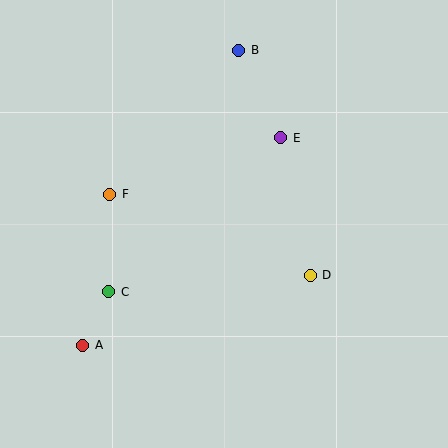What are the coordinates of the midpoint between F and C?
The midpoint between F and C is at (109, 243).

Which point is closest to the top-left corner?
Point F is closest to the top-left corner.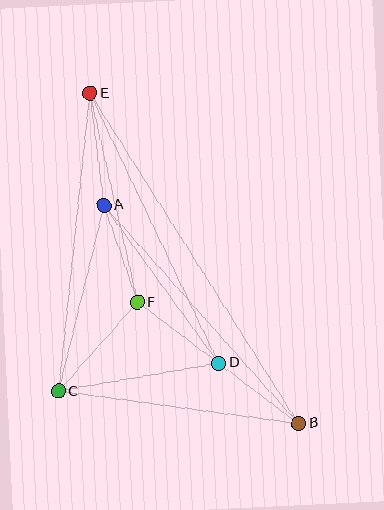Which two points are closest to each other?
Points B and D are closest to each other.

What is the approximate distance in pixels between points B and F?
The distance between B and F is approximately 202 pixels.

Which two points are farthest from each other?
Points B and E are farthest from each other.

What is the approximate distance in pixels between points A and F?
The distance between A and F is approximately 103 pixels.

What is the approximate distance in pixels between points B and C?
The distance between B and C is approximately 243 pixels.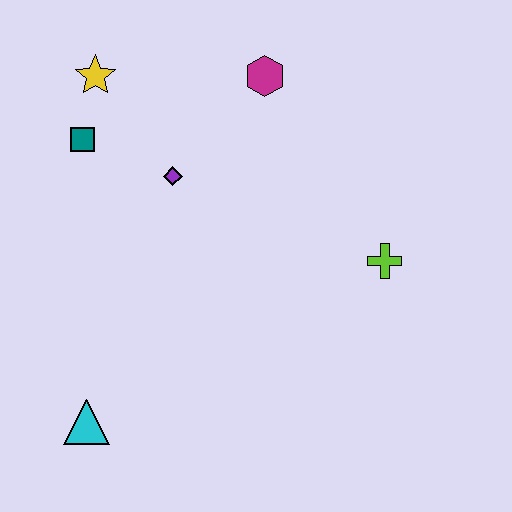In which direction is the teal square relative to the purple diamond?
The teal square is to the left of the purple diamond.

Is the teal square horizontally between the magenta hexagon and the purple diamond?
No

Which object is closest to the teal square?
The yellow star is closest to the teal square.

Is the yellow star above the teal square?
Yes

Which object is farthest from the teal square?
The lime cross is farthest from the teal square.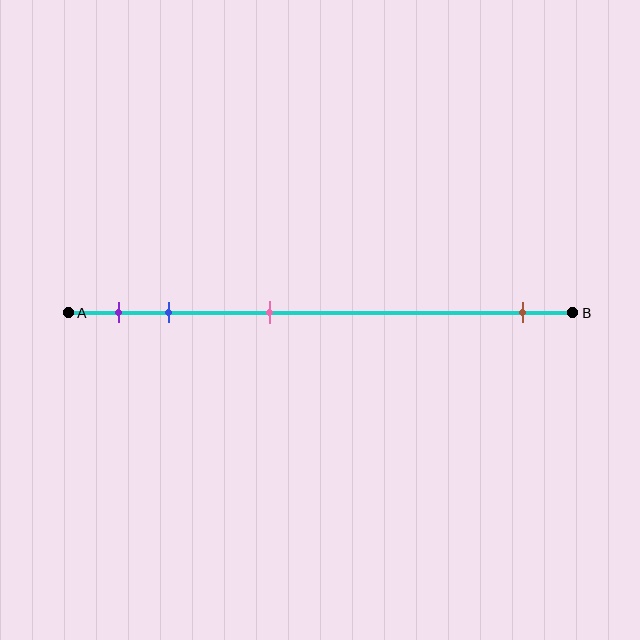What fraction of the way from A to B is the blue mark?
The blue mark is approximately 20% (0.2) of the way from A to B.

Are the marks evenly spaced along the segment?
No, the marks are not evenly spaced.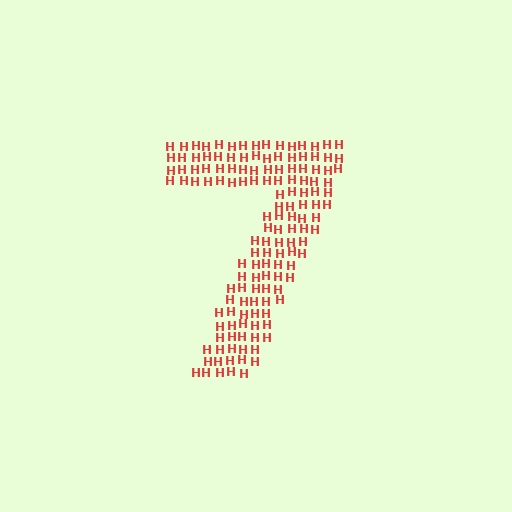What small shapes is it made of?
It is made of small letter H's.